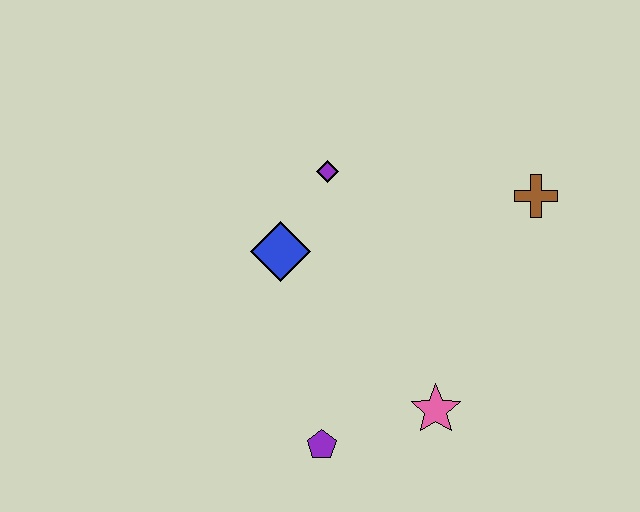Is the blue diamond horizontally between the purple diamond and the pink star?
No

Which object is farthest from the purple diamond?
The purple pentagon is farthest from the purple diamond.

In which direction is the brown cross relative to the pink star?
The brown cross is above the pink star.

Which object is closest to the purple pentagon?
The pink star is closest to the purple pentagon.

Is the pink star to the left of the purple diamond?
No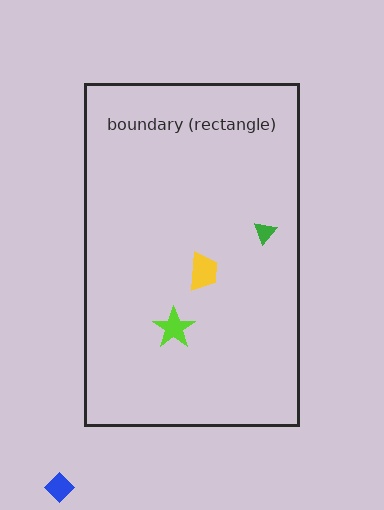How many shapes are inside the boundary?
3 inside, 1 outside.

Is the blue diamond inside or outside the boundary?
Outside.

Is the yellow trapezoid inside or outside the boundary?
Inside.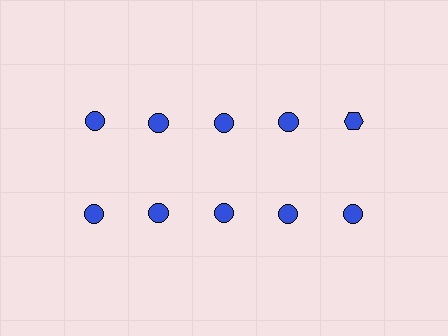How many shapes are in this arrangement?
There are 10 shapes arranged in a grid pattern.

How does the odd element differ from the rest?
It has a different shape: hexagon instead of circle.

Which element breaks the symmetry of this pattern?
The blue hexagon in the top row, rightmost column breaks the symmetry. All other shapes are blue circles.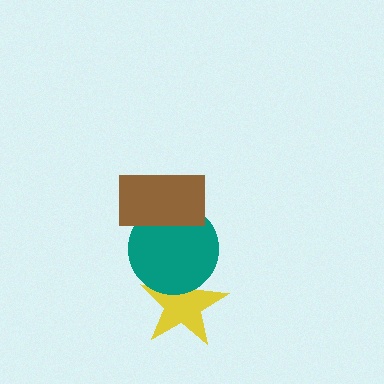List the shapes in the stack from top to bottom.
From top to bottom: the brown rectangle, the teal circle, the yellow star.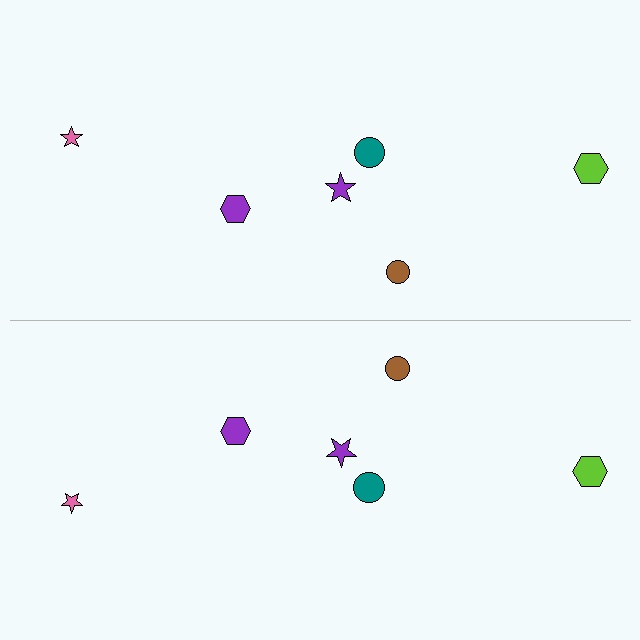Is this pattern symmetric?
Yes, this pattern has bilateral (reflection) symmetry.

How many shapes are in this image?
There are 12 shapes in this image.